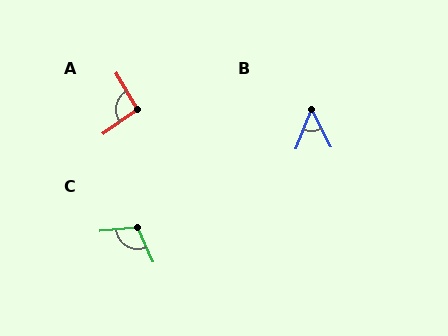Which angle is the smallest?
B, at approximately 49 degrees.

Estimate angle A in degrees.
Approximately 96 degrees.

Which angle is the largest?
C, at approximately 108 degrees.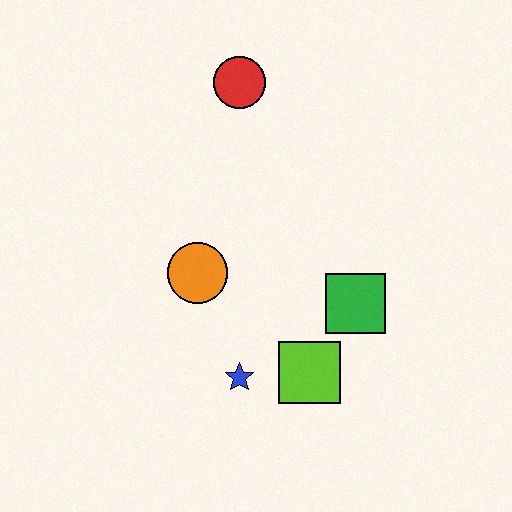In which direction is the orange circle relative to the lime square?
The orange circle is to the left of the lime square.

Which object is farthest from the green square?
The red circle is farthest from the green square.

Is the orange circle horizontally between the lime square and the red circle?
No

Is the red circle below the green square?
No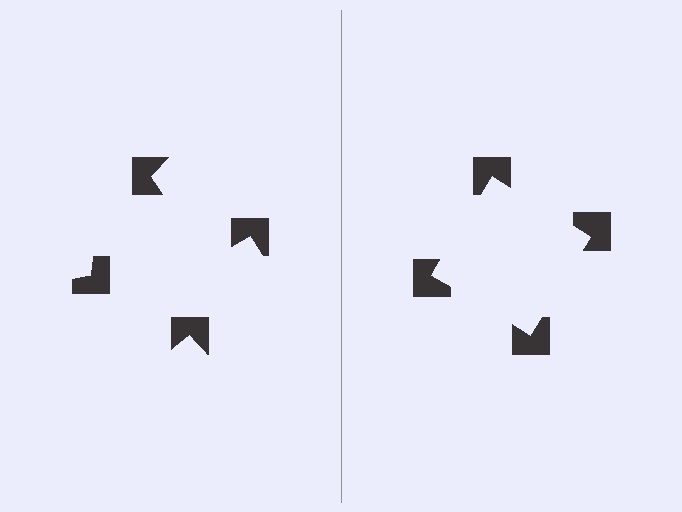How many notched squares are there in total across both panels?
8 — 4 on each side.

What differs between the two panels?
The notched squares are positioned identically on both sides; only the wedge orientations differ. On the right they align to a square; on the left they are misaligned.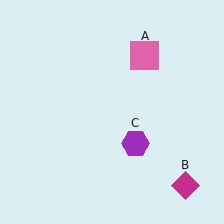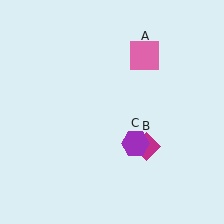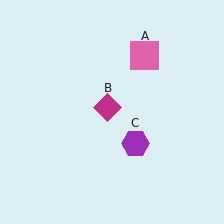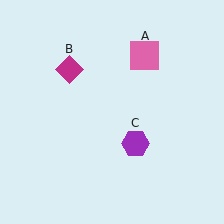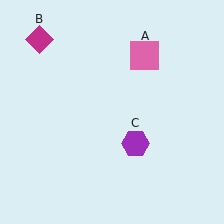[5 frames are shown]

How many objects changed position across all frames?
1 object changed position: magenta diamond (object B).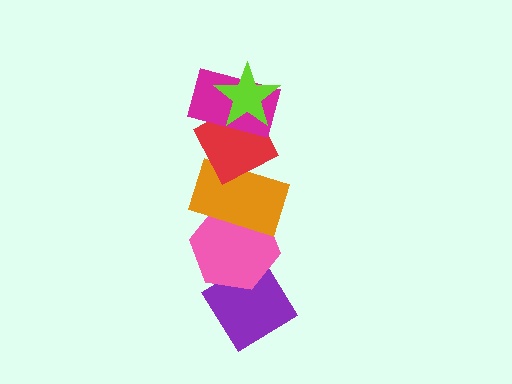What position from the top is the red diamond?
The red diamond is 3rd from the top.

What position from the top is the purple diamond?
The purple diamond is 6th from the top.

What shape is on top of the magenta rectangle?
The lime star is on top of the magenta rectangle.